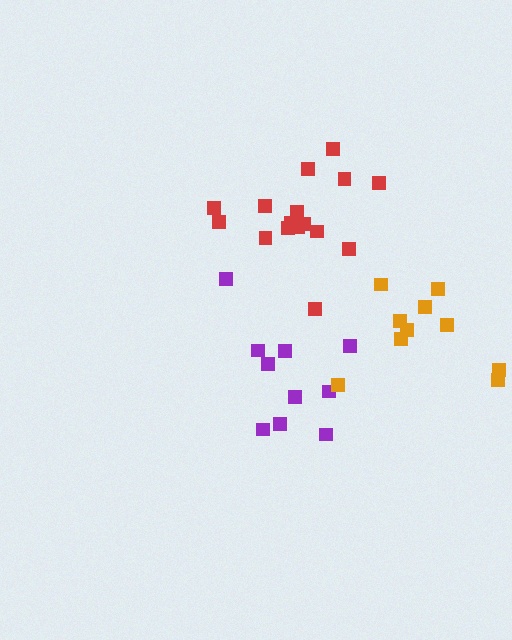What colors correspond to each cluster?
The clusters are colored: red, purple, orange.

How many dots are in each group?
Group 1: 16 dots, Group 2: 10 dots, Group 3: 10 dots (36 total).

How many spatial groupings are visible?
There are 3 spatial groupings.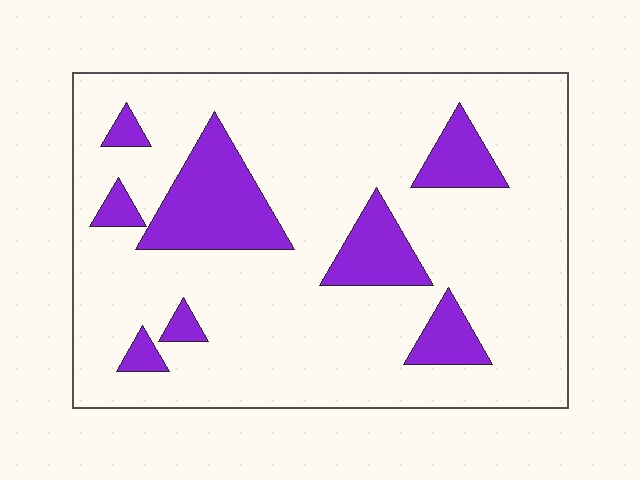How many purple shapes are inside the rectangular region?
8.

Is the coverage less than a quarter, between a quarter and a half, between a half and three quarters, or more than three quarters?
Less than a quarter.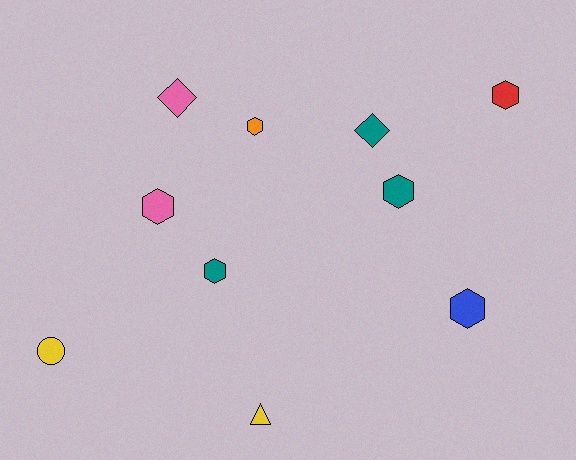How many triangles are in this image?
There is 1 triangle.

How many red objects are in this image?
There is 1 red object.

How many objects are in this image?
There are 10 objects.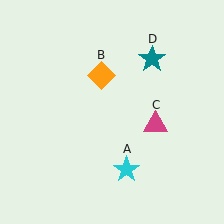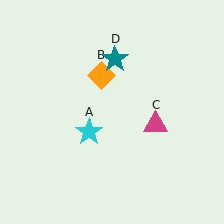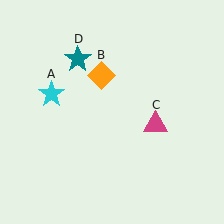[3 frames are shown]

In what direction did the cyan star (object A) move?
The cyan star (object A) moved up and to the left.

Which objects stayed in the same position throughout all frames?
Orange diamond (object B) and magenta triangle (object C) remained stationary.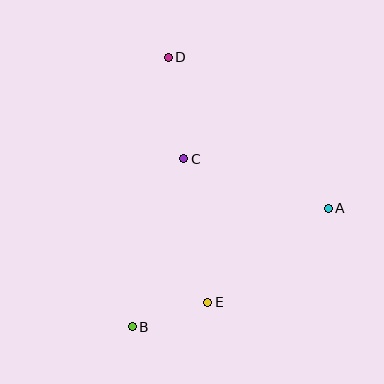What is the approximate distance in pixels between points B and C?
The distance between B and C is approximately 176 pixels.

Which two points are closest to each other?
Points B and E are closest to each other.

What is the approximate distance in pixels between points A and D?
The distance between A and D is approximately 220 pixels.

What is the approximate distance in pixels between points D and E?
The distance between D and E is approximately 248 pixels.